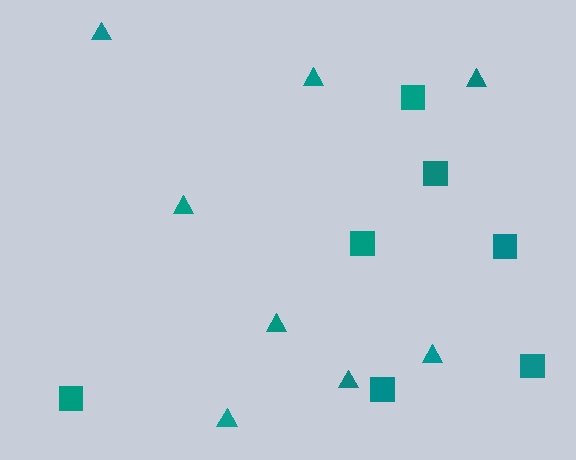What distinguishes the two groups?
There are 2 groups: one group of squares (7) and one group of triangles (8).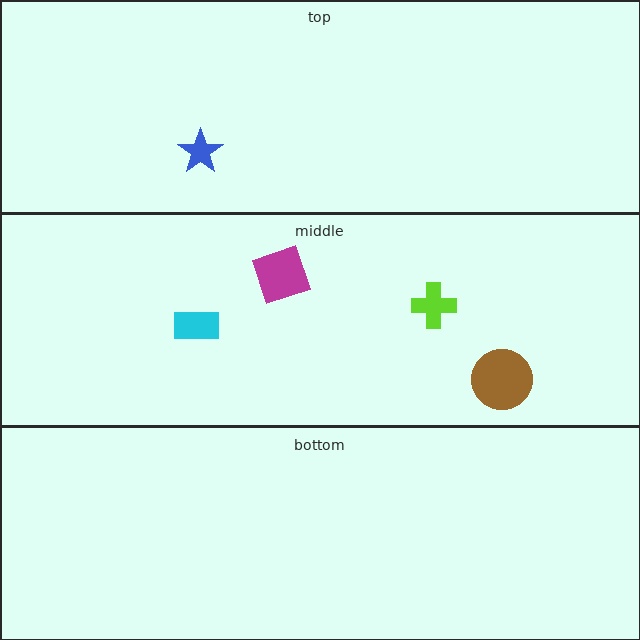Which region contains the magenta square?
The middle region.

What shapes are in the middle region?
The lime cross, the magenta square, the brown circle, the cyan rectangle.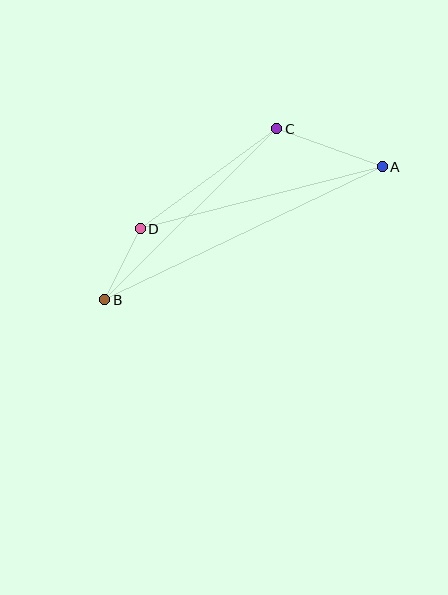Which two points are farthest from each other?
Points A and B are farthest from each other.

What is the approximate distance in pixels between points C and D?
The distance between C and D is approximately 169 pixels.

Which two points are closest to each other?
Points B and D are closest to each other.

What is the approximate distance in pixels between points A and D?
The distance between A and D is approximately 250 pixels.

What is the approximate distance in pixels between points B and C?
The distance between B and C is approximately 243 pixels.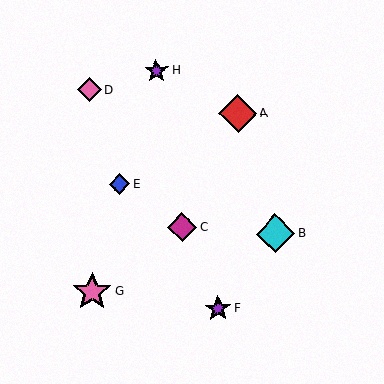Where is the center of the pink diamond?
The center of the pink diamond is at (90, 90).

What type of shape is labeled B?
Shape B is a cyan diamond.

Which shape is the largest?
The pink star (labeled G) is the largest.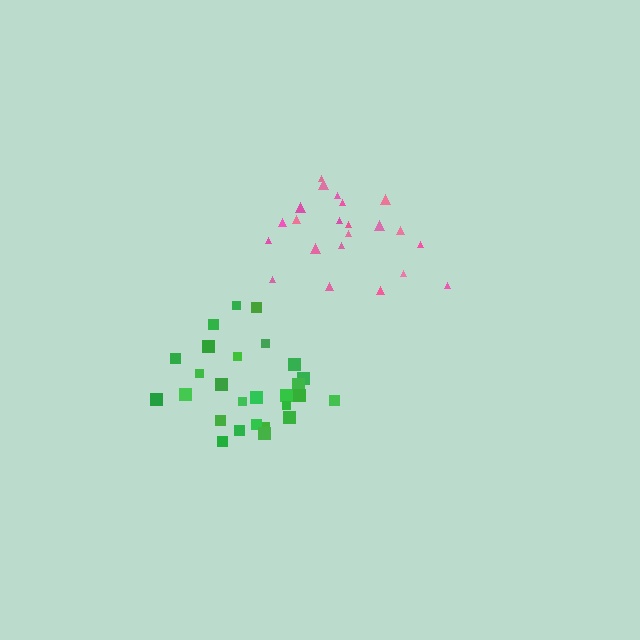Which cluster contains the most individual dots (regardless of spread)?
Green (27).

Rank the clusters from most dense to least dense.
green, pink.